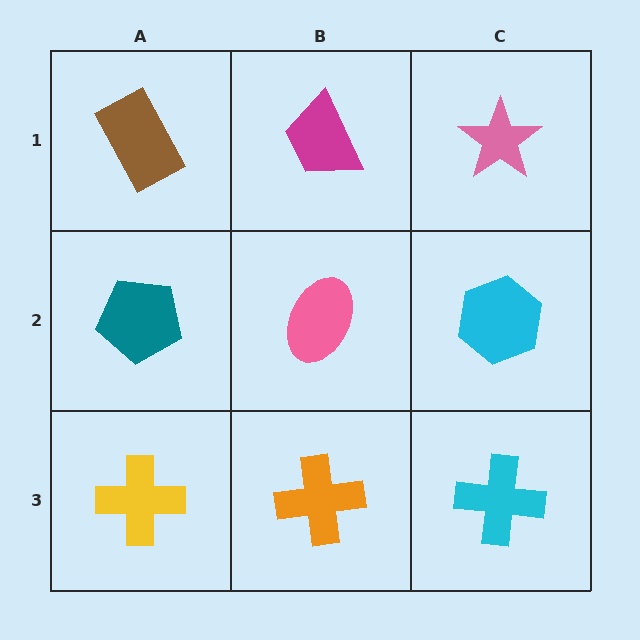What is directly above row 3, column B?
A pink ellipse.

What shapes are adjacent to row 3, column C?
A cyan hexagon (row 2, column C), an orange cross (row 3, column B).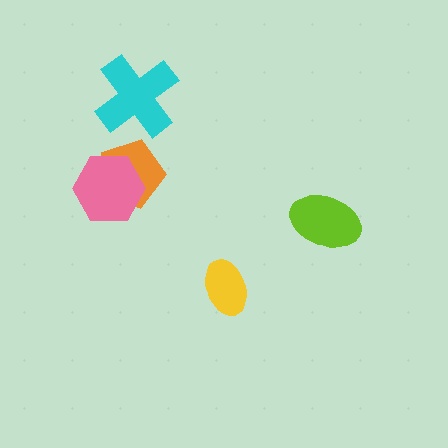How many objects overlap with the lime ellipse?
0 objects overlap with the lime ellipse.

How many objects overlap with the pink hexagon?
1 object overlaps with the pink hexagon.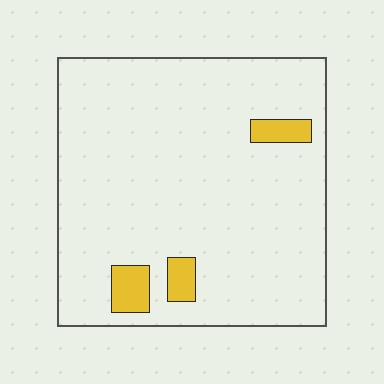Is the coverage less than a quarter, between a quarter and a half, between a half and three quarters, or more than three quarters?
Less than a quarter.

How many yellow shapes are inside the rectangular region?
3.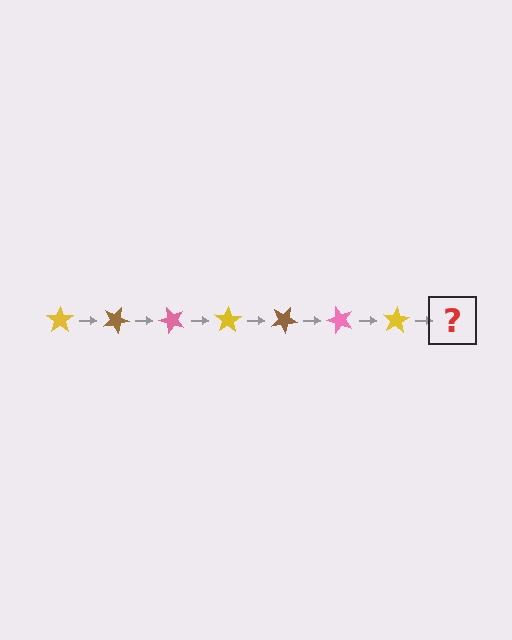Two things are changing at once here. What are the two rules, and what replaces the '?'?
The two rules are that it rotates 25 degrees each step and the color cycles through yellow, brown, and pink. The '?' should be a brown star, rotated 175 degrees from the start.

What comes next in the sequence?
The next element should be a brown star, rotated 175 degrees from the start.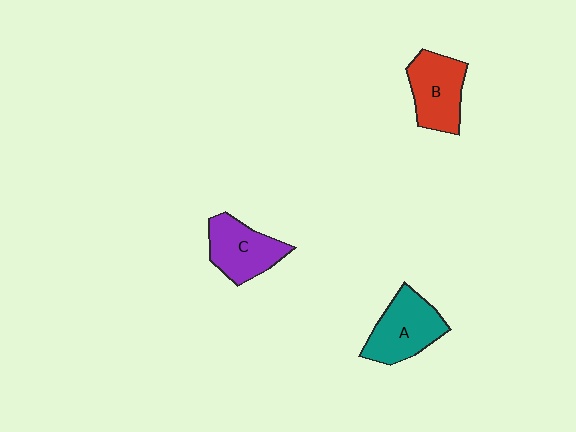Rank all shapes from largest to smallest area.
From largest to smallest: A (teal), B (red), C (purple).